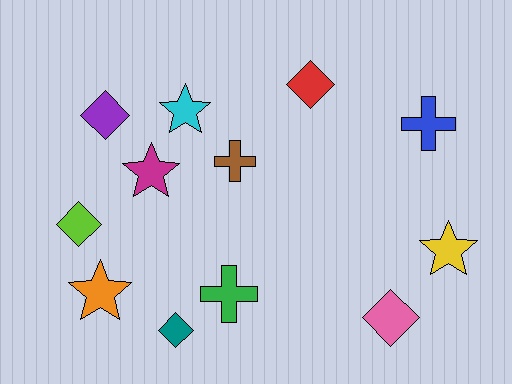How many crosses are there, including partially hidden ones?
There are 3 crosses.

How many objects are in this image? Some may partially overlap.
There are 12 objects.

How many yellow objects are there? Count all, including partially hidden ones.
There is 1 yellow object.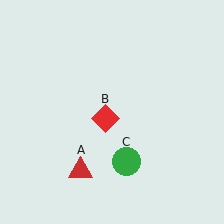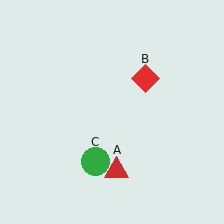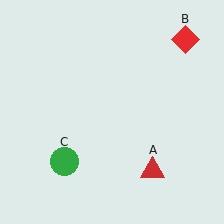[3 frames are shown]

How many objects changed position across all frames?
3 objects changed position: red triangle (object A), red diamond (object B), green circle (object C).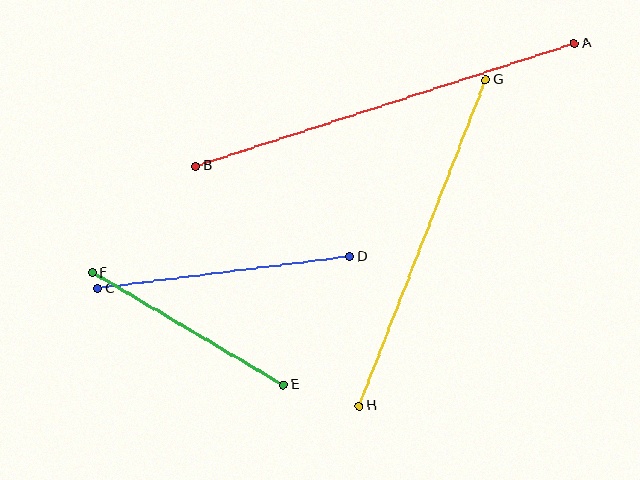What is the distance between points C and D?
The distance is approximately 254 pixels.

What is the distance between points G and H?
The distance is approximately 350 pixels.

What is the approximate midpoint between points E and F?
The midpoint is at approximately (188, 329) pixels.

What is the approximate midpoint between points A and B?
The midpoint is at approximately (385, 105) pixels.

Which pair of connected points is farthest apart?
Points A and B are farthest apart.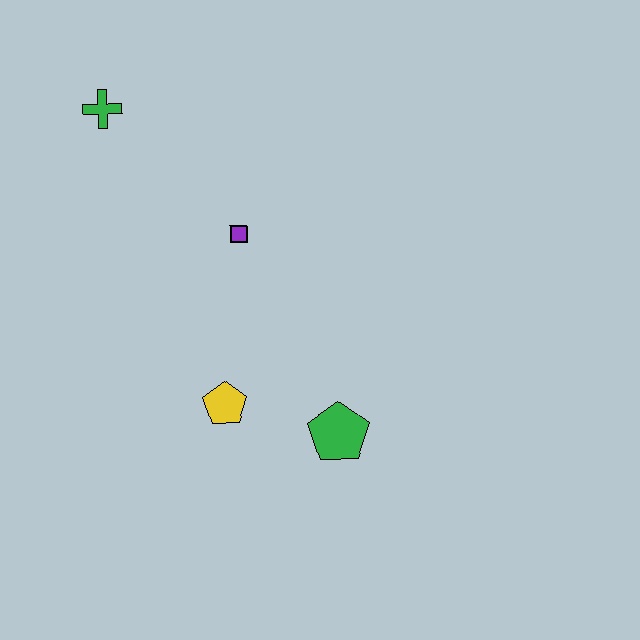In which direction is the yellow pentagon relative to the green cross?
The yellow pentagon is below the green cross.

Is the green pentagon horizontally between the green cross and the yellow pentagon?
No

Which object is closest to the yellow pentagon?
The green pentagon is closest to the yellow pentagon.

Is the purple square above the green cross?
No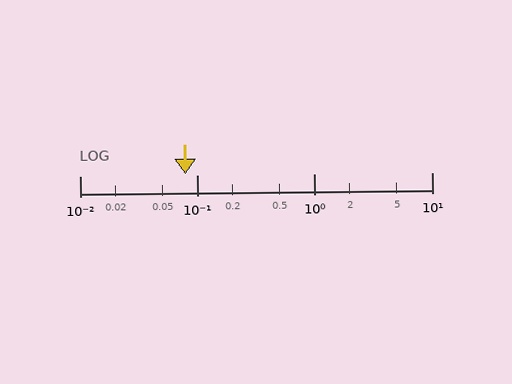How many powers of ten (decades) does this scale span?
The scale spans 3 decades, from 0.01 to 10.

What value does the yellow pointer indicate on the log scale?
The pointer indicates approximately 0.08.